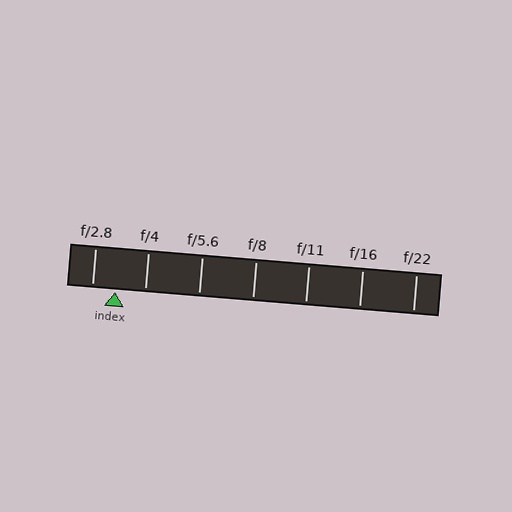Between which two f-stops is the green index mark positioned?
The index mark is between f/2.8 and f/4.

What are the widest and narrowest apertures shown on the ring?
The widest aperture shown is f/2.8 and the narrowest is f/22.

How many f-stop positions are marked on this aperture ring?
There are 7 f-stop positions marked.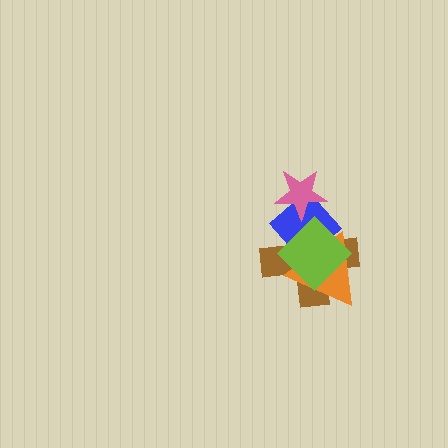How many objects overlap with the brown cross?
4 objects overlap with the brown cross.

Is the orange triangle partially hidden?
Yes, it is partially covered by another shape.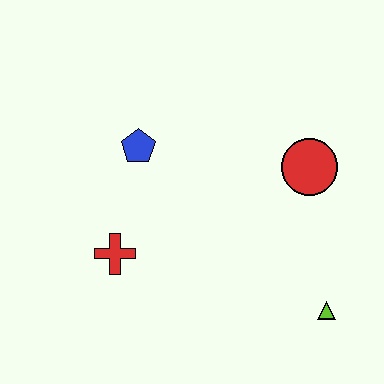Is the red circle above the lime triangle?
Yes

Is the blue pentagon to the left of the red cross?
No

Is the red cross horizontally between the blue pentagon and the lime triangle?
No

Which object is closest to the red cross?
The blue pentagon is closest to the red cross.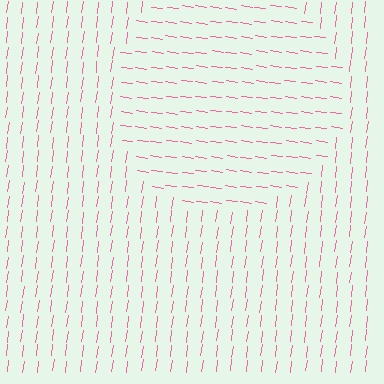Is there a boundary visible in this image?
Yes, there is a texture boundary formed by a change in line orientation.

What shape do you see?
I see a circle.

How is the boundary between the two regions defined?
The boundary is defined purely by a change in line orientation (approximately 90 degrees difference). All lines are the same color and thickness.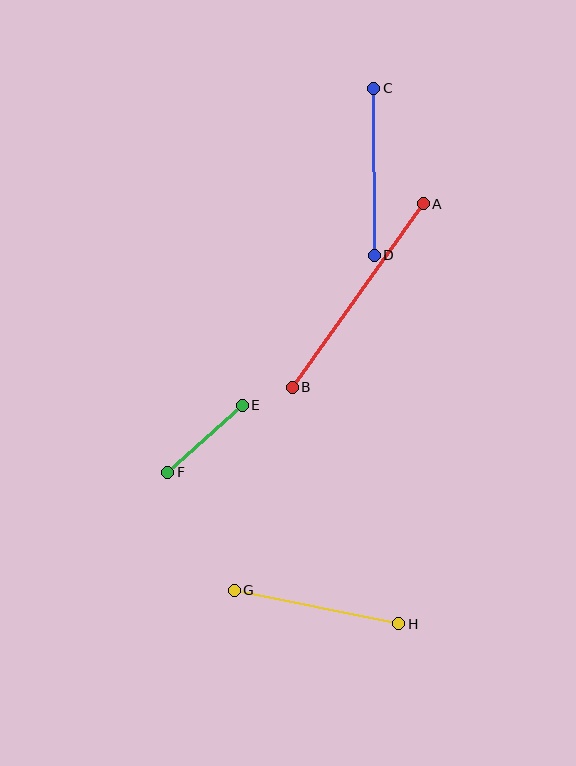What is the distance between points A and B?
The distance is approximately 225 pixels.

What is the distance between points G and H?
The distance is approximately 168 pixels.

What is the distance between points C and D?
The distance is approximately 167 pixels.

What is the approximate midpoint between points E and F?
The midpoint is at approximately (205, 439) pixels.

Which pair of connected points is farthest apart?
Points A and B are farthest apart.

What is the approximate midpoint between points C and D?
The midpoint is at approximately (374, 172) pixels.